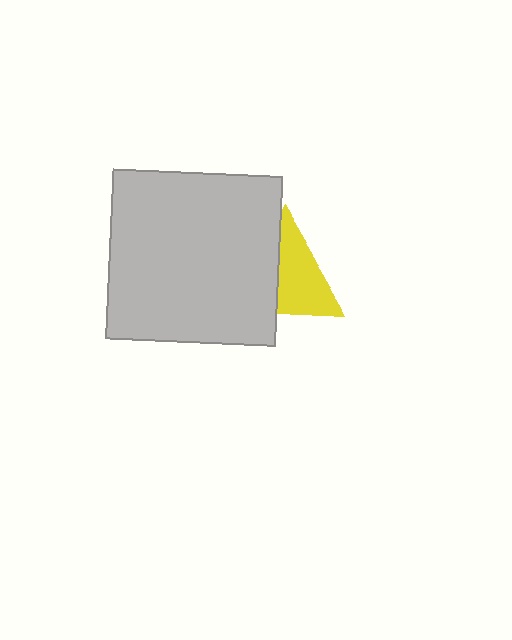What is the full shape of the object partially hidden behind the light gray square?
The partially hidden object is a yellow triangle.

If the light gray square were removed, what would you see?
You would see the complete yellow triangle.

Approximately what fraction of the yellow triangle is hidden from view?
Roughly 45% of the yellow triangle is hidden behind the light gray square.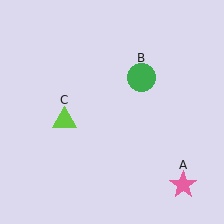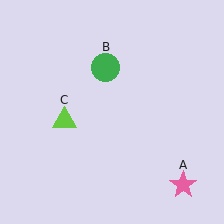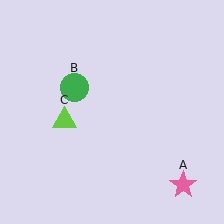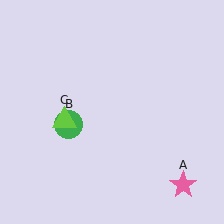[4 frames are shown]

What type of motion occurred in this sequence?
The green circle (object B) rotated counterclockwise around the center of the scene.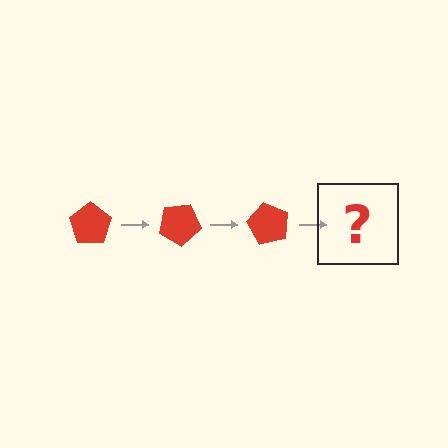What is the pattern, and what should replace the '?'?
The pattern is that the pentagon rotates 30 degrees each step. The '?' should be a red pentagon rotated 90 degrees.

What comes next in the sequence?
The next element should be a red pentagon rotated 90 degrees.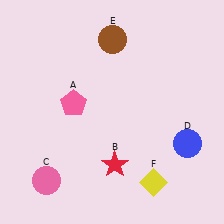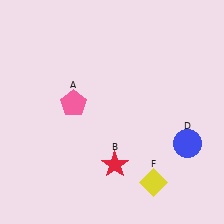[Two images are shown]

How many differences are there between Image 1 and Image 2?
There are 2 differences between the two images.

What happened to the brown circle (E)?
The brown circle (E) was removed in Image 2. It was in the top-right area of Image 1.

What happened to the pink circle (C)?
The pink circle (C) was removed in Image 2. It was in the bottom-left area of Image 1.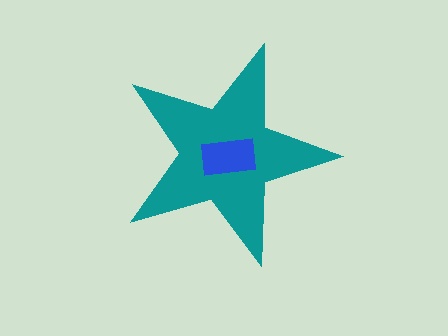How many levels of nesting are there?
2.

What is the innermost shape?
The blue rectangle.